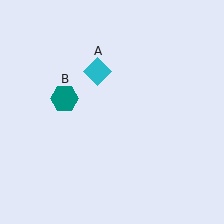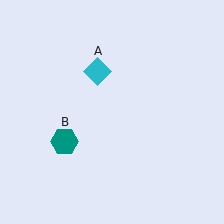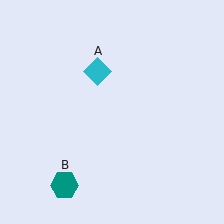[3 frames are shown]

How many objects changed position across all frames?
1 object changed position: teal hexagon (object B).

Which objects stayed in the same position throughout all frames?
Cyan diamond (object A) remained stationary.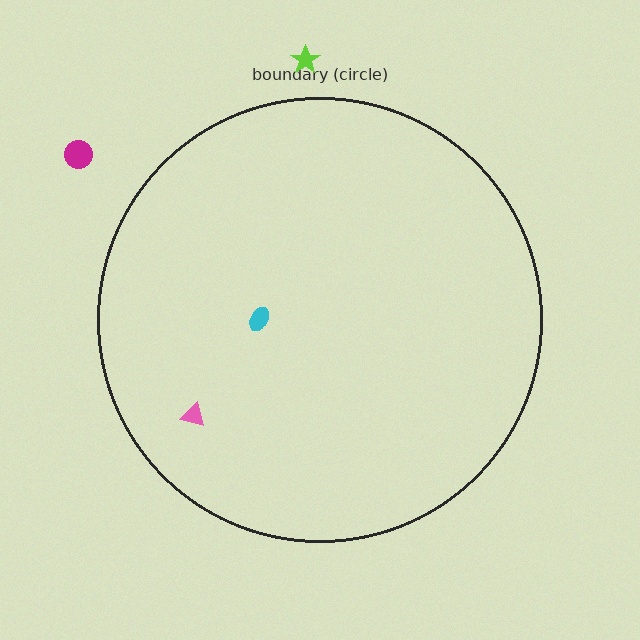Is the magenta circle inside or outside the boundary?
Outside.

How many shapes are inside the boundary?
2 inside, 2 outside.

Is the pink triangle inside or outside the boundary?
Inside.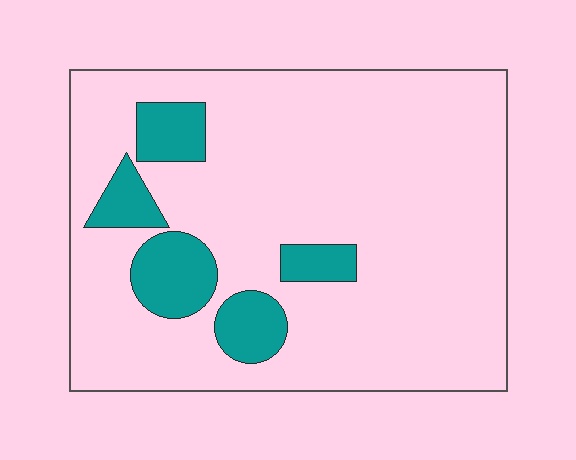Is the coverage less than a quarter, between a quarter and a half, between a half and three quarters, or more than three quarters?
Less than a quarter.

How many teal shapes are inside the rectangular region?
5.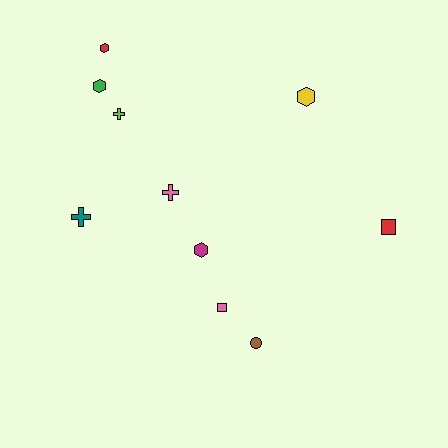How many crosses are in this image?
There are 3 crosses.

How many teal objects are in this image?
There is 1 teal object.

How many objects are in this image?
There are 10 objects.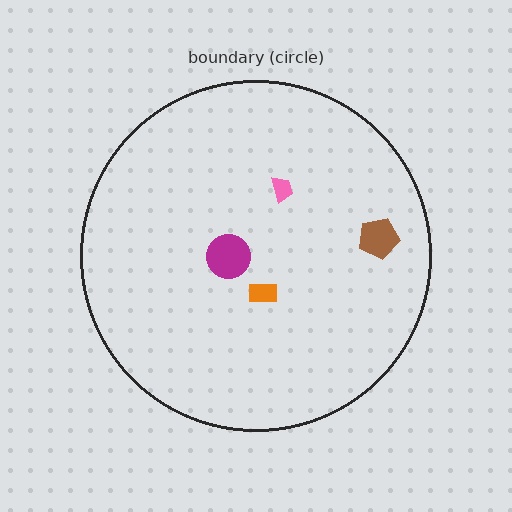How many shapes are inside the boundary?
4 inside, 0 outside.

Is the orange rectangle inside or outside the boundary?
Inside.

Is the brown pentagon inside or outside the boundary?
Inside.